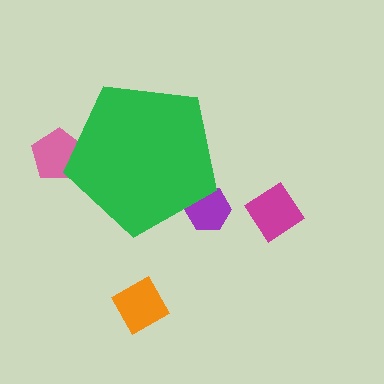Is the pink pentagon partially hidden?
Yes, the pink pentagon is partially hidden behind the green pentagon.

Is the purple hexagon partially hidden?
Yes, the purple hexagon is partially hidden behind the green pentagon.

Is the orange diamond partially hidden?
No, the orange diamond is fully visible.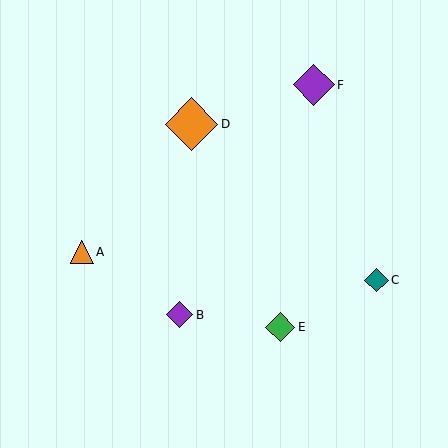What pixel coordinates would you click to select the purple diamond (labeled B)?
Click at (180, 315) to select the purple diamond B.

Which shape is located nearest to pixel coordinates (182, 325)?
The purple diamond (labeled B) at (180, 315) is nearest to that location.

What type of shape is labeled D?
Shape D is an orange diamond.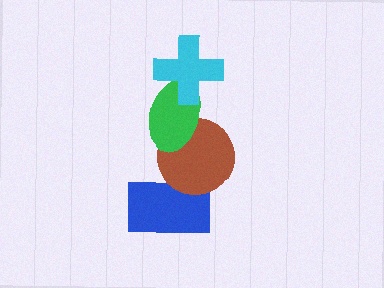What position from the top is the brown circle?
The brown circle is 3rd from the top.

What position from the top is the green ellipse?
The green ellipse is 2nd from the top.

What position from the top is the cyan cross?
The cyan cross is 1st from the top.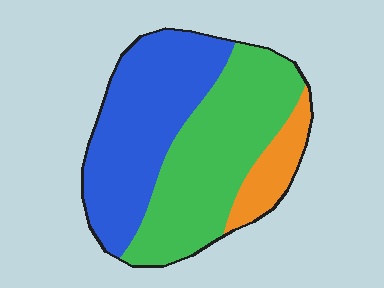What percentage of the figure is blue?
Blue takes up about two fifths (2/5) of the figure.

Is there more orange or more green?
Green.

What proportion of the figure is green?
Green covers 45% of the figure.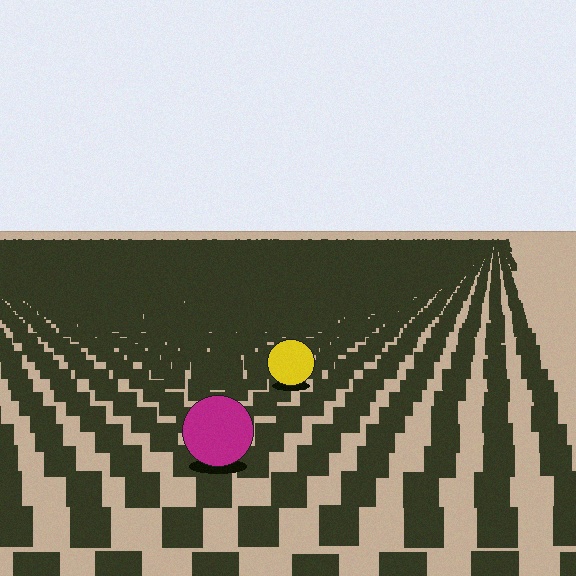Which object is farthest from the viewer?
The yellow circle is farthest from the viewer. It appears smaller and the ground texture around it is denser.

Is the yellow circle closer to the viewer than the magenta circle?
No. The magenta circle is closer — you can tell from the texture gradient: the ground texture is coarser near it.